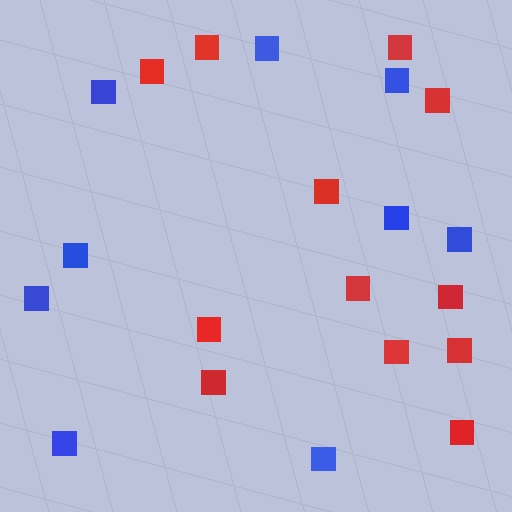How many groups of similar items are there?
There are 2 groups: one group of red squares (12) and one group of blue squares (9).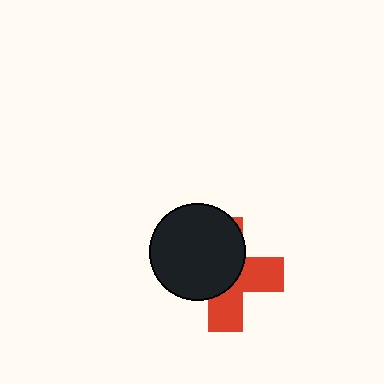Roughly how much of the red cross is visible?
A small part of it is visible (roughly 43%).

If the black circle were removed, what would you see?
You would see the complete red cross.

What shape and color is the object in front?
The object in front is a black circle.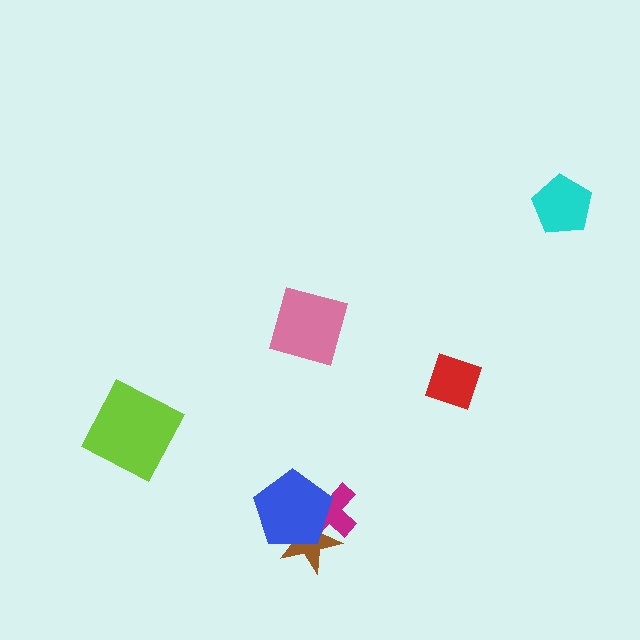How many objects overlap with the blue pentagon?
2 objects overlap with the blue pentagon.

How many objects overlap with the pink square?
0 objects overlap with the pink square.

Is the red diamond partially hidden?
No, no other shape covers it.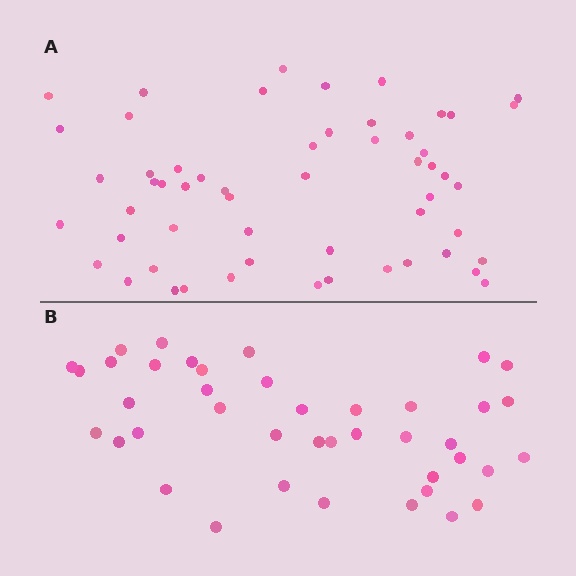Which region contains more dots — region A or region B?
Region A (the top region) has more dots.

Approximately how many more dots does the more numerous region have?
Region A has approximately 15 more dots than region B.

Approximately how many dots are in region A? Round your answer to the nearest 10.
About 60 dots. (The exact count is 56, which rounds to 60.)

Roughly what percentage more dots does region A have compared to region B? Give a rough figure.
About 35% more.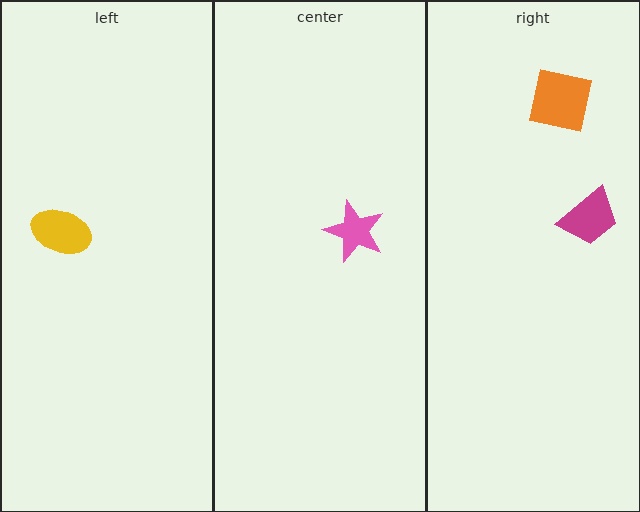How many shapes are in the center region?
1.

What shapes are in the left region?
The yellow ellipse.